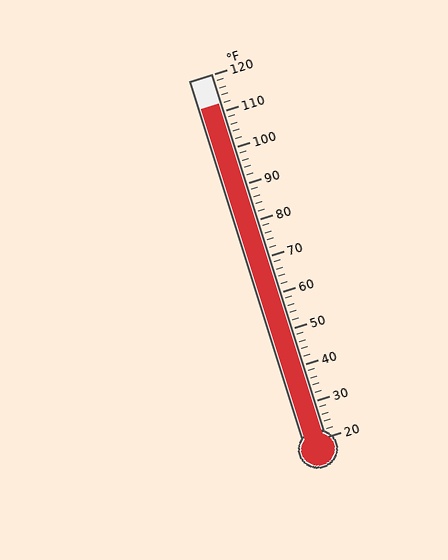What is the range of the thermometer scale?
The thermometer scale ranges from 20°F to 120°F.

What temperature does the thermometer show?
The thermometer shows approximately 112°F.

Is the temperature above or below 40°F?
The temperature is above 40°F.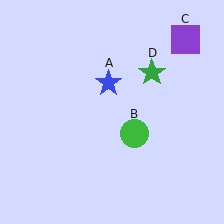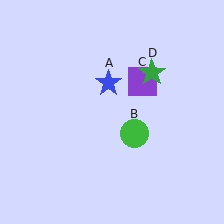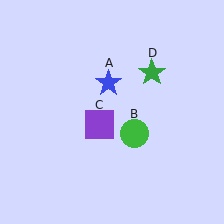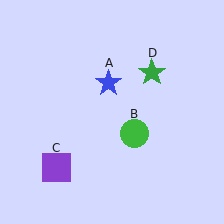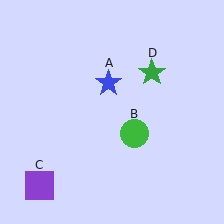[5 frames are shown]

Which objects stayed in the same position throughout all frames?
Blue star (object A) and green circle (object B) and green star (object D) remained stationary.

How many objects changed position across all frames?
1 object changed position: purple square (object C).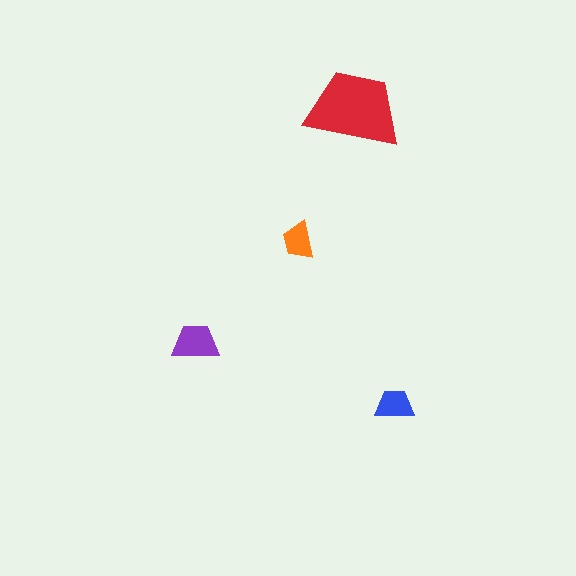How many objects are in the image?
There are 4 objects in the image.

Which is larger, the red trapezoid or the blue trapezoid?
The red one.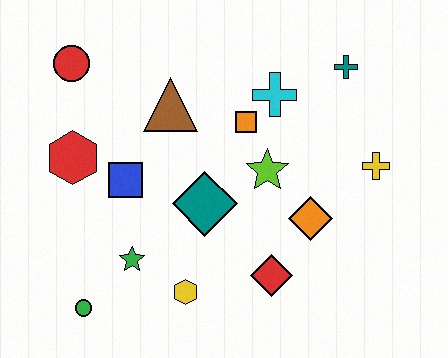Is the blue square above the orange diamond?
Yes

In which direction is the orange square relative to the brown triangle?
The orange square is to the right of the brown triangle.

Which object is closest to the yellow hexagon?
The green star is closest to the yellow hexagon.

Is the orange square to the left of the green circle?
No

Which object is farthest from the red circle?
The yellow cross is farthest from the red circle.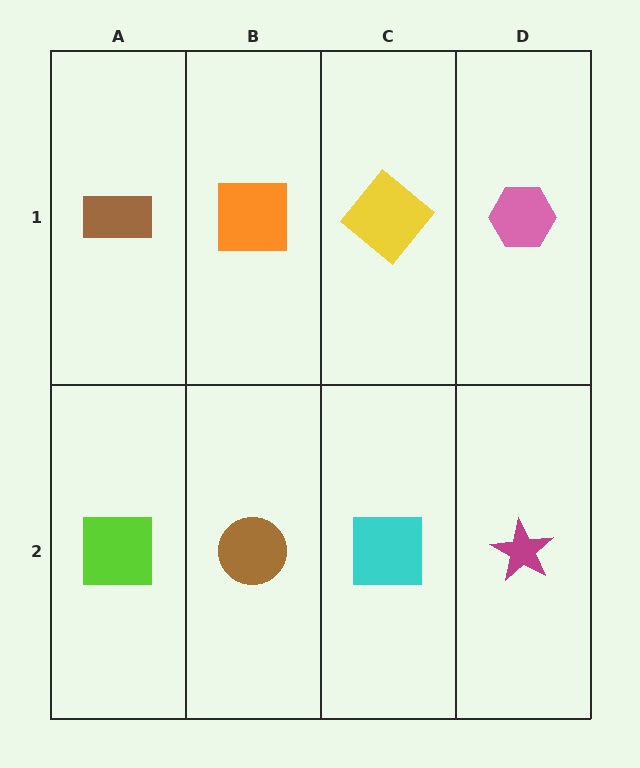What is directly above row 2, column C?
A yellow diamond.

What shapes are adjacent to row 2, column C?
A yellow diamond (row 1, column C), a brown circle (row 2, column B), a magenta star (row 2, column D).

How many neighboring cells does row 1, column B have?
3.